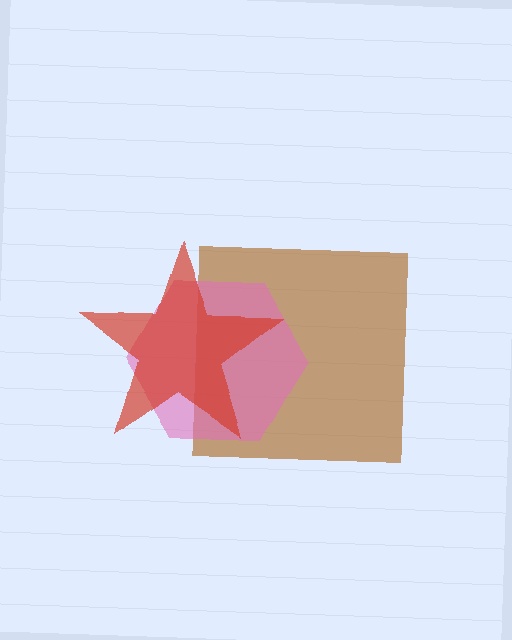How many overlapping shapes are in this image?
There are 3 overlapping shapes in the image.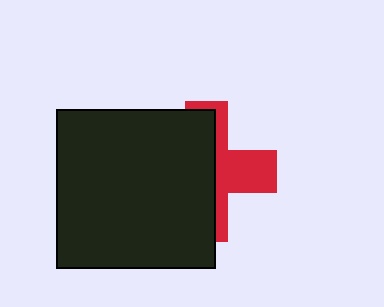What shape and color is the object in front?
The object in front is a black square.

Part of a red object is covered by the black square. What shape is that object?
It is a cross.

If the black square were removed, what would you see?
You would see the complete red cross.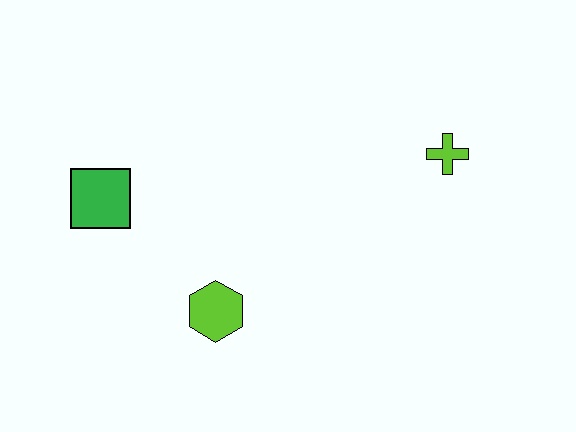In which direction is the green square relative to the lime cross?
The green square is to the left of the lime cross.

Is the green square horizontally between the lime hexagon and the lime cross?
No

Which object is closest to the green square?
The lime hexagon is closest to the green square.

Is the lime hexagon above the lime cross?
No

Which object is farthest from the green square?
The lime cross is farthest from the green square.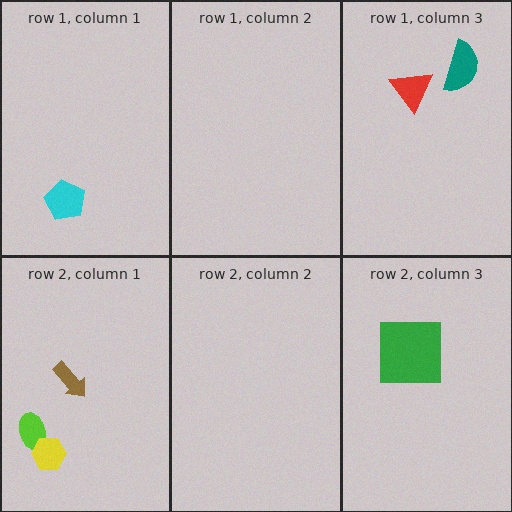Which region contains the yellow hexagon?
The row 2, column 1 region.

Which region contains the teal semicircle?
The row 1, column 3 region.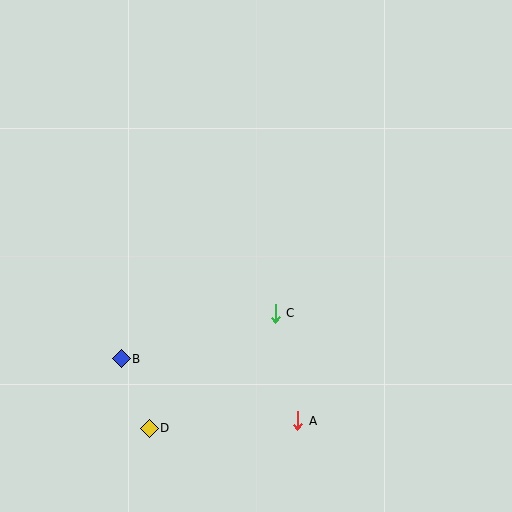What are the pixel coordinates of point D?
Point D is at (149, 428).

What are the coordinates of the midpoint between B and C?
The midpoint between B and C is at (198, 336).